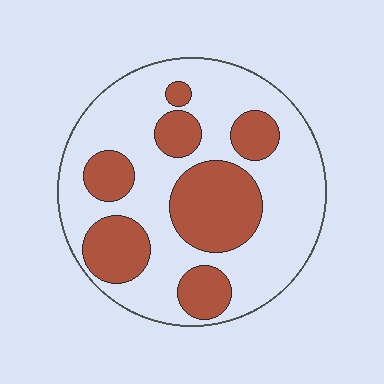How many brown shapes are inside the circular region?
7.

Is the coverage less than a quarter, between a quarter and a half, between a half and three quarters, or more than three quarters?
Between a quarter and a half.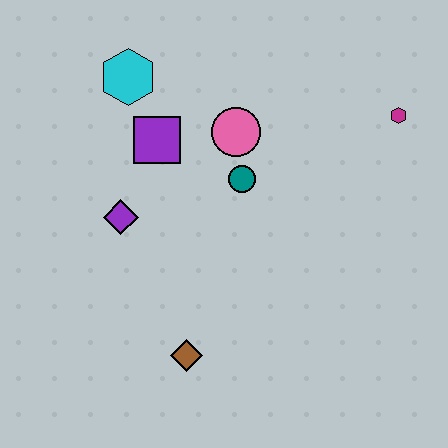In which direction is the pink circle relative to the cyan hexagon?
The pink circle is to the right of the cyan hexagon.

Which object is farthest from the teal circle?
The brown diamond is farthest from the teal circle.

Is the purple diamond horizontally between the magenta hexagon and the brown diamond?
No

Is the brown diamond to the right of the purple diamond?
Yes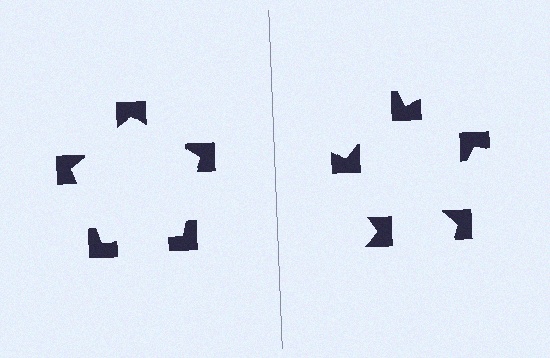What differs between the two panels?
The notched squares are positioned identically on both sides; only the wedge orientations differ. On the left they align to a pentagon; on the right they are misaligned.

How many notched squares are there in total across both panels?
10 — 5 on each side.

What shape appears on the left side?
An illusory pentagon.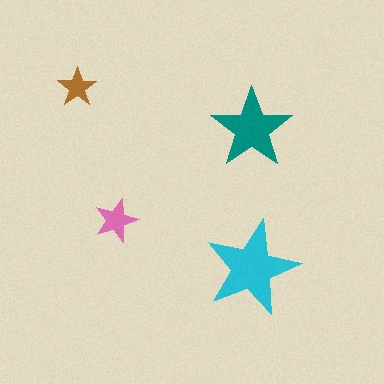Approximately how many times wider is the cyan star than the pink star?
About 2 times wider.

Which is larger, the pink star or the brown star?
The pink one.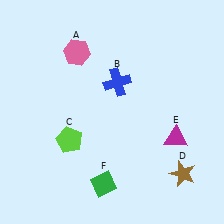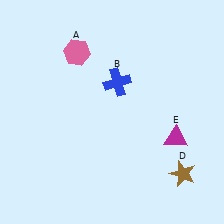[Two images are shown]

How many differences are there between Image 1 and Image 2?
There are 2 differences between the two images.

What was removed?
The lime pentagon (C), the green diamond (F) were removed in Image 2.